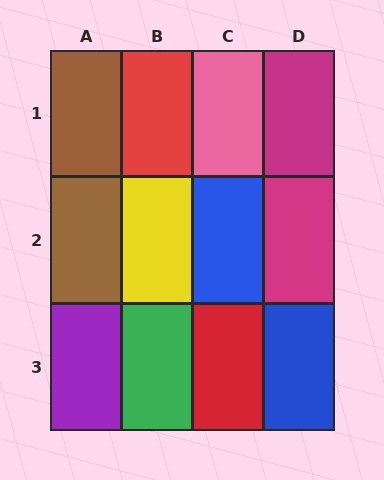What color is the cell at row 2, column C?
Blue.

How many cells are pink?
1 cell is pink.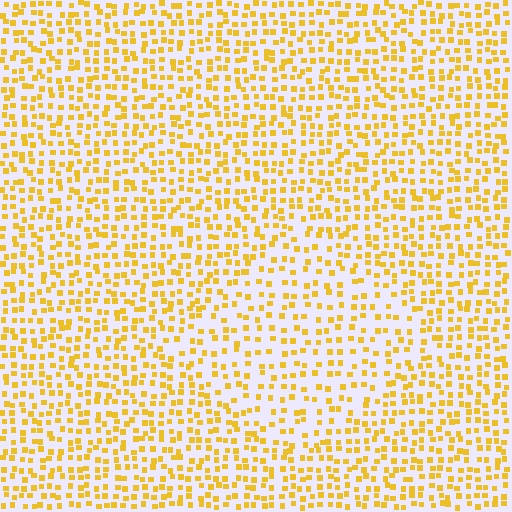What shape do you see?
I see a diamond.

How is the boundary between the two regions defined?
The boundary is defined by a change in element density (approximately 1.6x ratio). All elements are the same color, size, and shape.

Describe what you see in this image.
The image contains small yellow elements arranged at two different densities. A diamond-shaped region is visible where the elements are less densely packed than the surrounding area.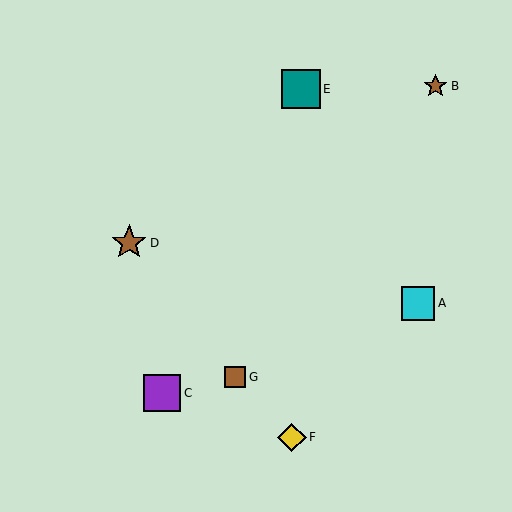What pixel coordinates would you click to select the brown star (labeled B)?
Click at (436, 86) to select the brown star B.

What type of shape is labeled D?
Shape D is a brown star.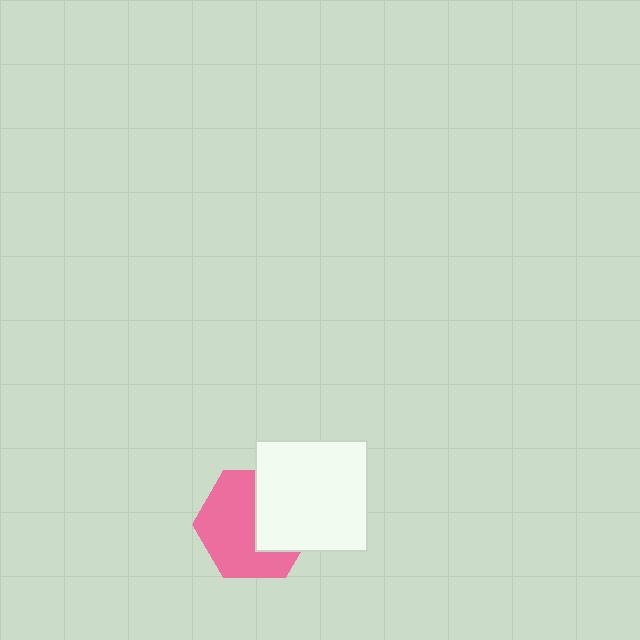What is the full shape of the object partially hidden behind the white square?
The partially hidden object is a pink hexagon.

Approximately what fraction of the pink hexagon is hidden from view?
Roughly 39% of the pink hexagon is hidden behind the white square.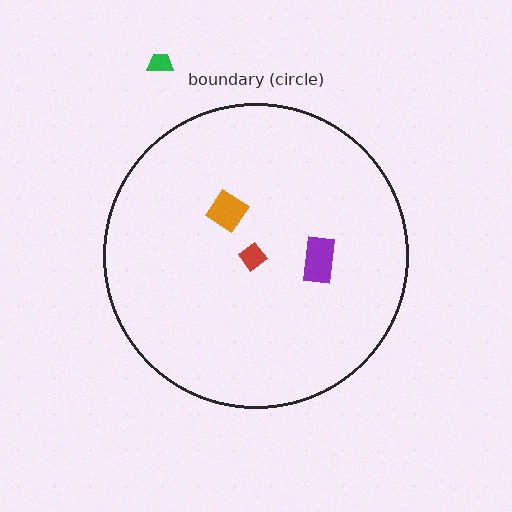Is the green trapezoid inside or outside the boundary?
Outside.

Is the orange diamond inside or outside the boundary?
Inside.